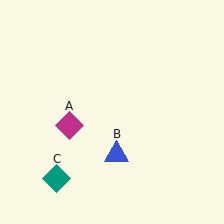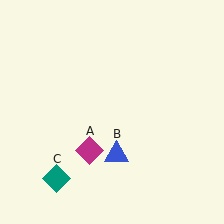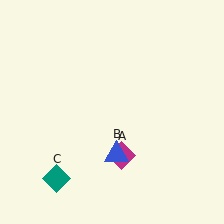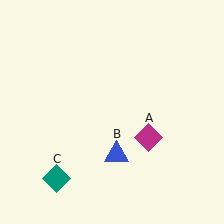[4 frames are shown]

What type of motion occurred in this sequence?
The magenta diamond (object A) rotated counterclockwise around the center of the scene.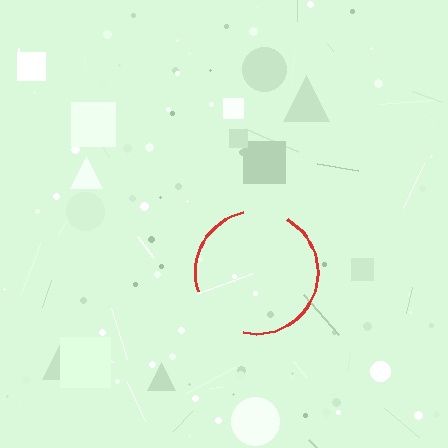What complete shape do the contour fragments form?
The contour fragments form a circle.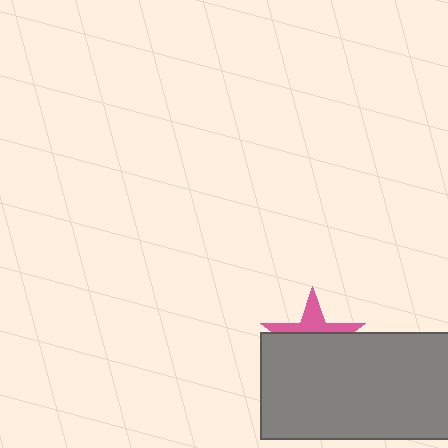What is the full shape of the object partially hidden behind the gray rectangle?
The partially hidden object is a pink star.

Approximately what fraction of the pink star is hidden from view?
Roughly 65% of the pink star is hidden behind the gray rectangle.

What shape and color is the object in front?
The object in front is a gray rectangle.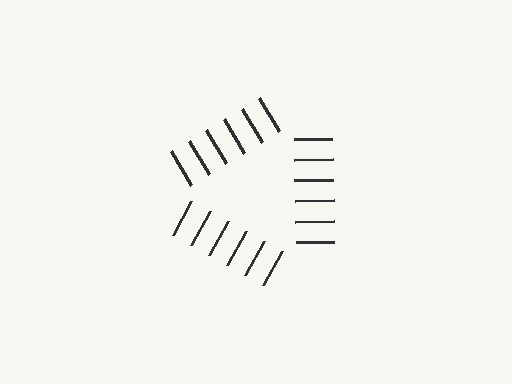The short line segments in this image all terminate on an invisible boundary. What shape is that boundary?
An illusory triangle — the line segments terminate on its edges but no continuous stroke is drawn.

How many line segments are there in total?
18 — 6 along each of the 3 edges.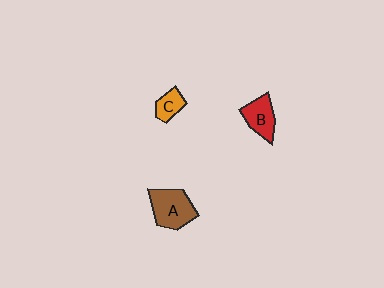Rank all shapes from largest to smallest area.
From largest to smallest: A (brown), B (red), C (orange).